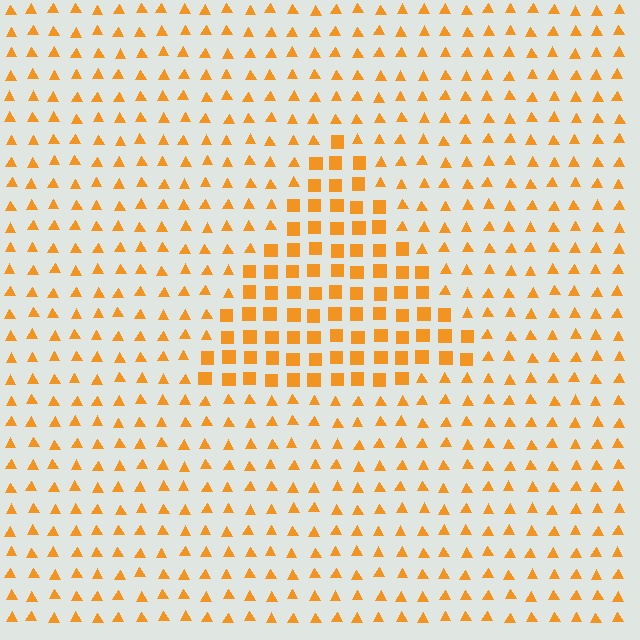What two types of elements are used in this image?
The image uses squares inside the triangle region and triangles outside it.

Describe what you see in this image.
The image is filled with small orange elements arranged in a uniform grid. A triangle-shaped region contains squares, while the surrounding area contains triangles. The boundary is defined purely by the change in element shape.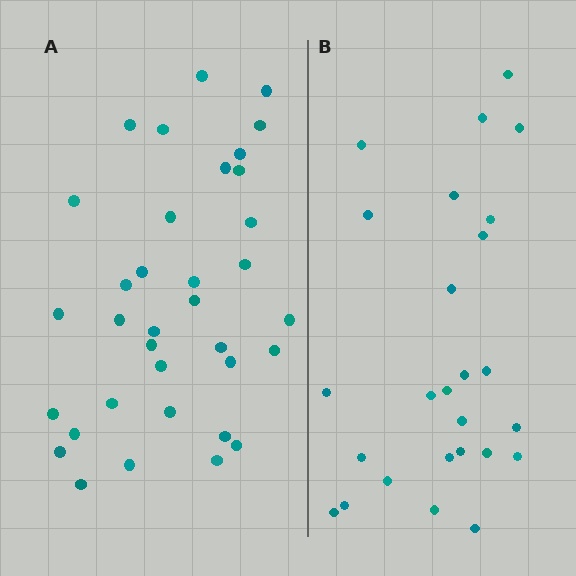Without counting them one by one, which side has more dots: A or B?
Region A (the left region) has more dots.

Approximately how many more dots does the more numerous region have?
Region A has roughly 8 or so more dots than region B.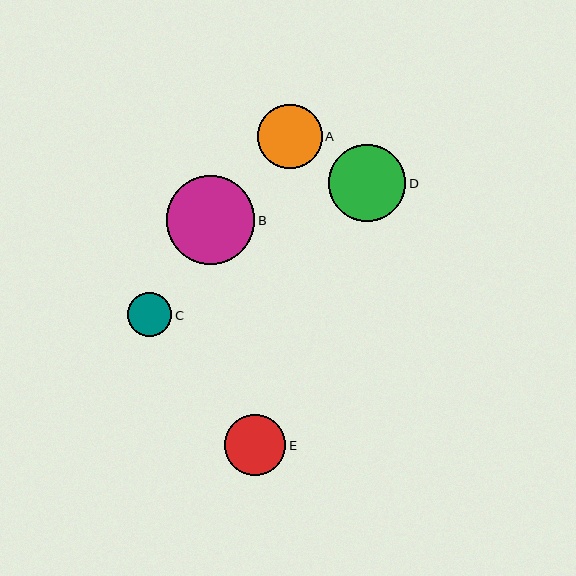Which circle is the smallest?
Circle C is the smallest with a size of approximately 44 pixels.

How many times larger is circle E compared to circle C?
Circle E is approximately 1.4 times the size of circle C.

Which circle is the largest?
Circle B is the largest with a size of approximately 89 pixels.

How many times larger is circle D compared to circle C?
Circle D is approximately 1.8 times the size of circle C.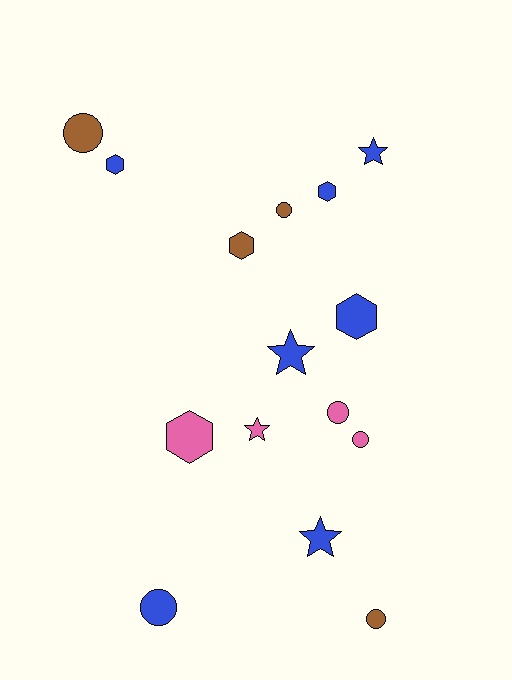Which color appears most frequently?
Blue, with 7 objects.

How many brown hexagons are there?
There is 1 brown hexagon.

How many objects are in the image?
There are 15 objects.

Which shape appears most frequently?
Circle, with 6 objects.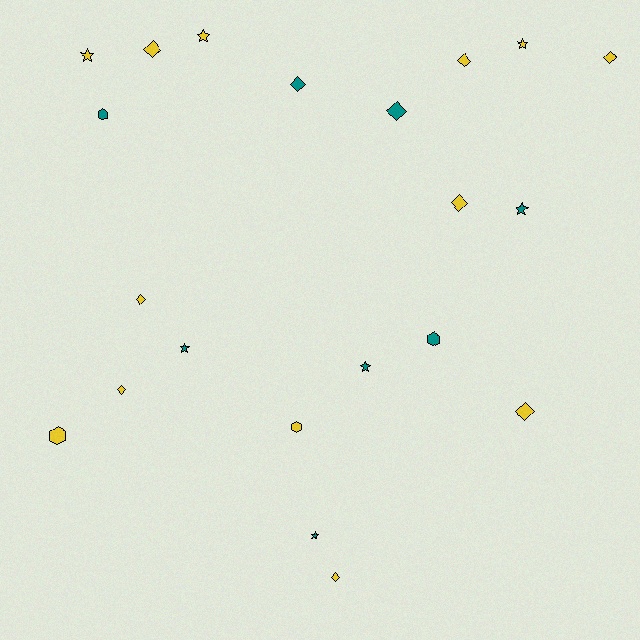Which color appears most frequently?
Yellow, with 13 objects.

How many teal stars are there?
There are 4 teal stars.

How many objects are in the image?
There are 21 objects.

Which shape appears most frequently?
Diamond, with 10 objects.